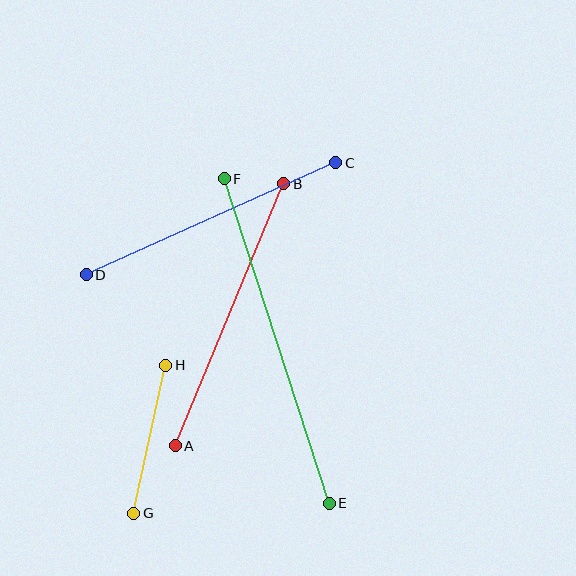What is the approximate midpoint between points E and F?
The midpoint is at approximately (277, 341) pixels.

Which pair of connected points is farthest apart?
Points E and F are farthest apart.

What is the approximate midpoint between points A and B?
The midpoint is at approximately (230, 315) pixels.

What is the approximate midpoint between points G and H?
The midpoint is at approximately (150, 439) pixels.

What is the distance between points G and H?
The distance is approximately 152 pixels.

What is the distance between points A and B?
The distance is approximately 284 pixels.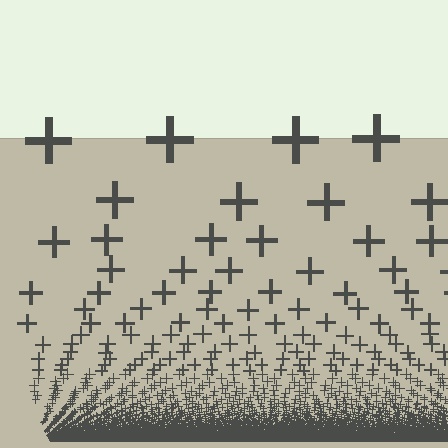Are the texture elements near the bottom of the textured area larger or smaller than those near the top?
Smaller. The gradient is inverted — elements near the bottom are smaller and denser.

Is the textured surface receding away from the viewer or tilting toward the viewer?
The surface appears to tilt toward the viewer. Texture elements get larger and sparser toward the top.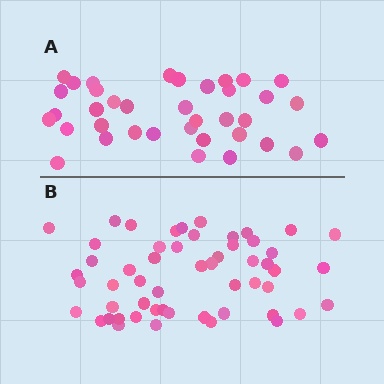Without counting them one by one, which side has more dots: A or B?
Region B (the bottom region) has more dots.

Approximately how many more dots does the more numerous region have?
Region B has approximately 15 more dots than region A.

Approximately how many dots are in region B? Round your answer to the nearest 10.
About 50 dots. (The exact count is 54, which rounds to 50.)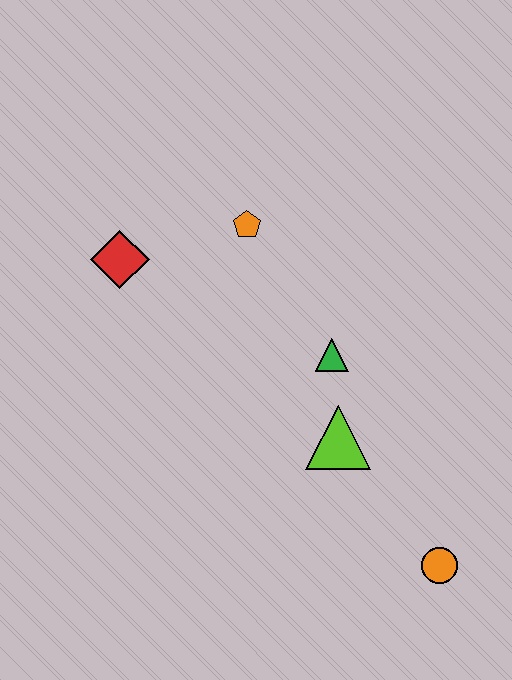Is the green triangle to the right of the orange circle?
No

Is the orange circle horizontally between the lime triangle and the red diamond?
No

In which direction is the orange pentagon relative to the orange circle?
The orange pentagon is above the orange circle.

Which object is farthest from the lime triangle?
The red diamond is farthest from the lime triangle.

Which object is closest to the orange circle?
The lime triangle is closest to the orange circle.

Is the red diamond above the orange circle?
Yes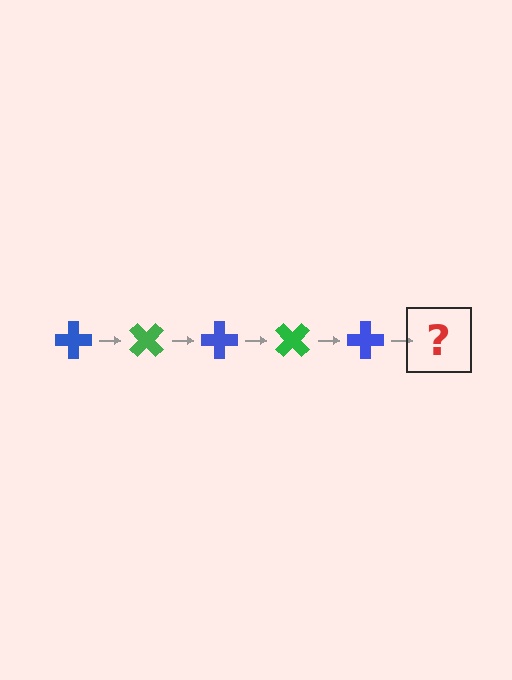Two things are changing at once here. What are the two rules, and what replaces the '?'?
The two rules are that it rotates 45 degrees each step and the color cycles through blue and green. The '?' should be a green cross, rotated 225 degrees from the start.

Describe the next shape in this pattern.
It should be a green cross, rotated 225 degrees from the start.